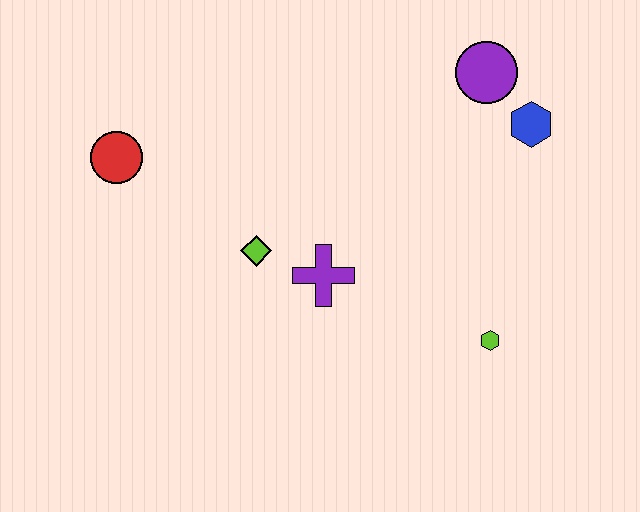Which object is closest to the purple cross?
The lime diamond is closest to the purple cross.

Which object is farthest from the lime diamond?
The blue hexagon is farthest from the lime diamond.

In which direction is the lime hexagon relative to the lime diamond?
The lime hexagon is to the right of the lime diamond.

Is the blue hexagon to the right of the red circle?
Yes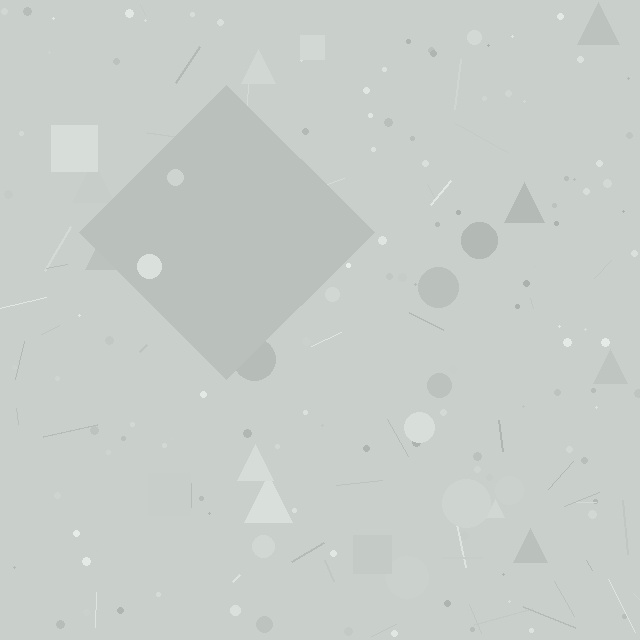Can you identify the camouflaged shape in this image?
The camouflaged shape is a diamond.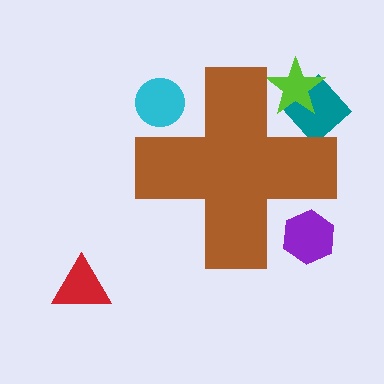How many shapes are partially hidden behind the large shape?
4 shapes are partially hidden.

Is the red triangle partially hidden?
No, the red triangle is fully visible.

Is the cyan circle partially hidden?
Yes, the cyan circle is partially hidden behind the brown cross.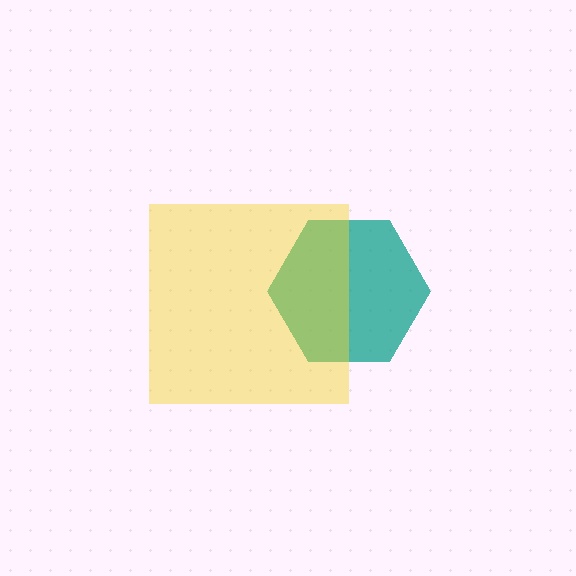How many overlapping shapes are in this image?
There are 2 overlapping shapes in the image.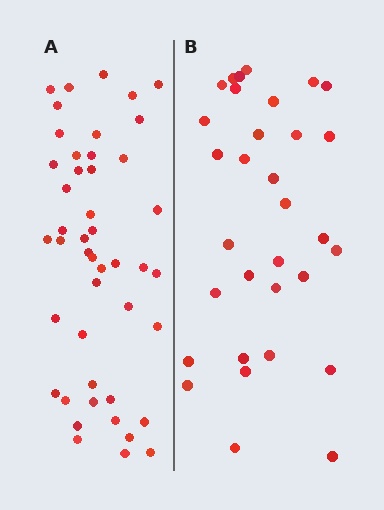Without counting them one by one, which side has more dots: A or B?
Region A (the left region) has more dots.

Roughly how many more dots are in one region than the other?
Region A has approximately 15 more dots than region B.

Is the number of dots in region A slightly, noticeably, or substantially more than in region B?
Region A has noticeably more, but not dramatically so. The ratio is roughly 1.4 to 1.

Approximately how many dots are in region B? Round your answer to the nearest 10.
About 30 dots. (The exact count is 32, which rounds to 30.)